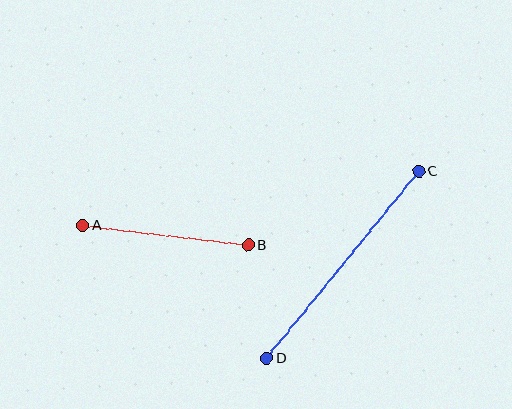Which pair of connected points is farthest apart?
Points C and D are farthest apart.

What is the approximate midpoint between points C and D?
The midpoint is at approximately (343, 265) pixels.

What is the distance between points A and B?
The distance is approximately 167 pixels.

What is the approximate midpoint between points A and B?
The midpoint is at approximately (165, 235) pixels.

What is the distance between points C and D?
The distance is approximately 241 pixels.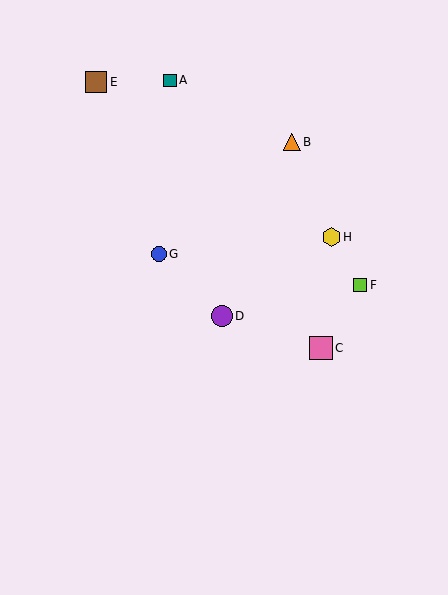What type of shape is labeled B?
Shape B is an orange triangle.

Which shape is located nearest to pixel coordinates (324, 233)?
The yellow hexagon (labeled H) at (331, 237) is nearest to that location.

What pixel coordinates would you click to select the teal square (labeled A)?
Click at (170, 81) to select the teal square A.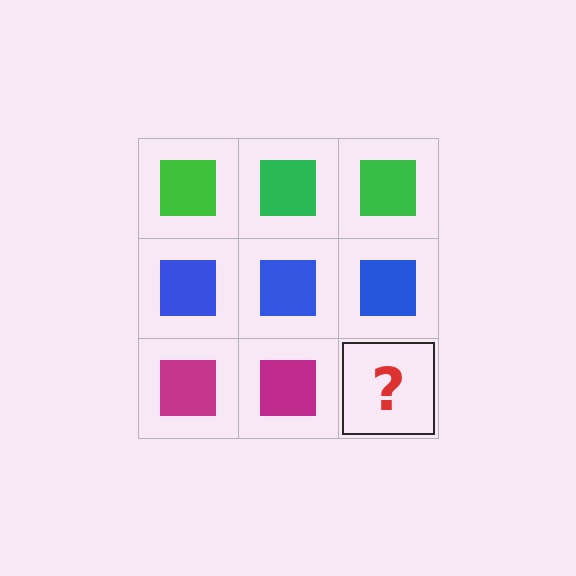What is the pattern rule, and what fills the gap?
The rule is that each row has a consistent color. The gap should be filled with a magenta square.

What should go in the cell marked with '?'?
The missing cell should contain a magenta square.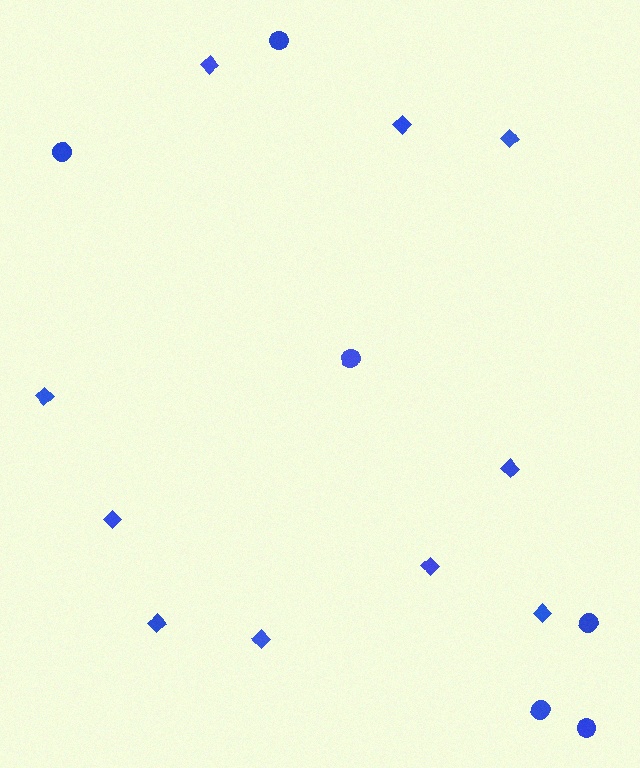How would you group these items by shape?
There are 2 groups: one group of circles (6) and one group of diamonds (10).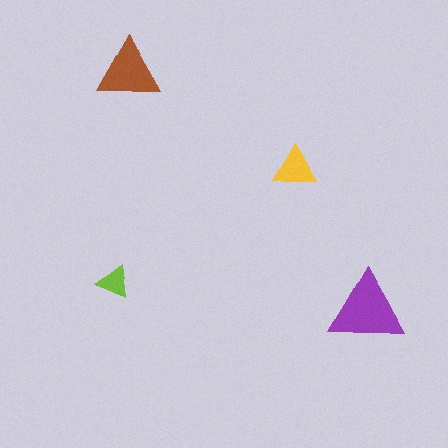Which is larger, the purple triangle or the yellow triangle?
The purple one.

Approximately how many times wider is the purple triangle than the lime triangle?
About 2.5 times wider.